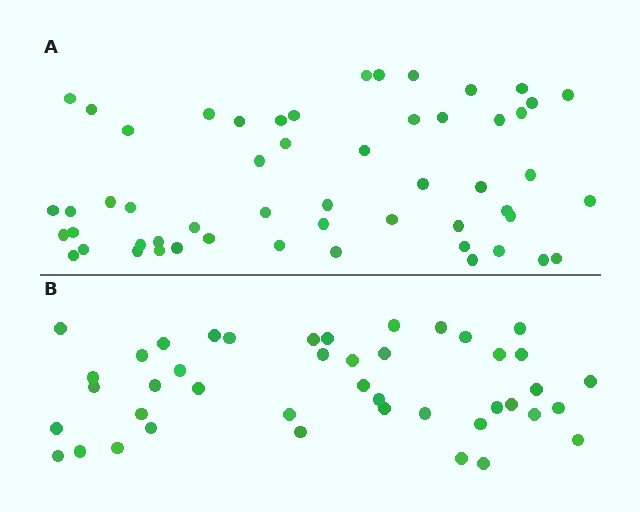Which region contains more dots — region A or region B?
Region A (the top region) has more dots.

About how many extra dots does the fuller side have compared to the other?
Region A has roughly 12 or so more dots than region B.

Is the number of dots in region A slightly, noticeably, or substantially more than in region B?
Region A has noticeably more, but not dramatically so. The ratio is roughly 1.3 to 1.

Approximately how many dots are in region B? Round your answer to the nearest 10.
About 40 dots. (The exact count is 43, which rounds to 40.)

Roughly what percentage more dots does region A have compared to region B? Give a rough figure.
About 25% more.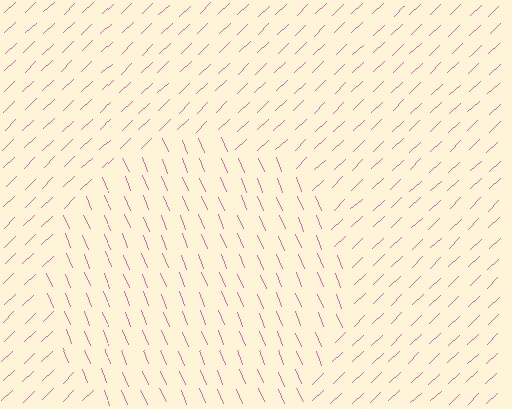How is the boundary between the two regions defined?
The boundary is defined purely by a change in line orientation (approximately 69 degrees difference). All lines are the same color and thickness.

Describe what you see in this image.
The image is filled with small pink line segments. A circle region in the image has lines oriented differently from the surrounding lines, creating a visible texture boundary.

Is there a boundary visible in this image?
Yes, there is a texture boundary formed by a change in line orientation.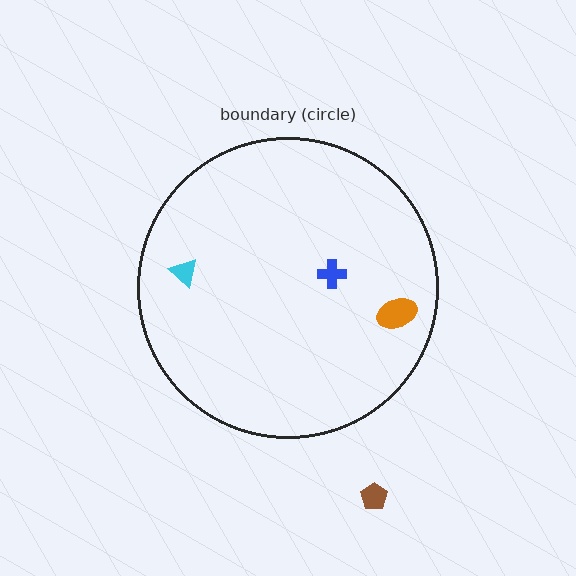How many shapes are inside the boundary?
3 inside, 1 outside.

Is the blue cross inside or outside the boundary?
Inside.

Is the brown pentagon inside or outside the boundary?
Outside.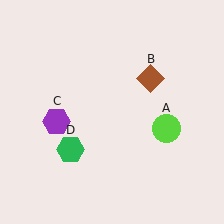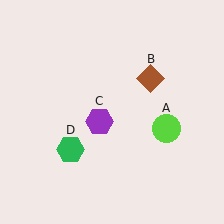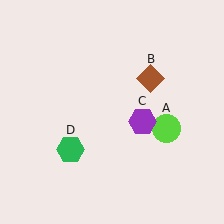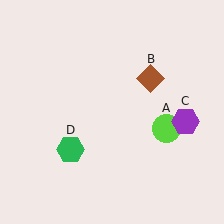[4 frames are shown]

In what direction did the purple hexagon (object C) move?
The purple hexagon (object C) moved right.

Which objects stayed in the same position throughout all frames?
Lime circle (object A) and brown diamond (object B) and green hexagon (object D) remained stationary.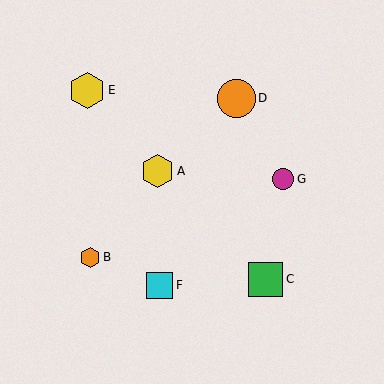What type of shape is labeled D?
Shape D is an orange circle.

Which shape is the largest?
The orange circle (labeled D) is the largest.